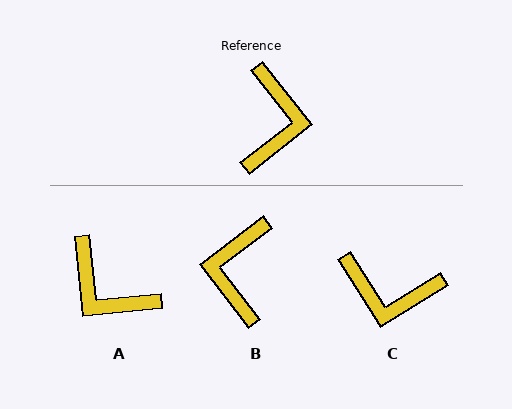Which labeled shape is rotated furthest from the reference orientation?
B, about 179 degrees away.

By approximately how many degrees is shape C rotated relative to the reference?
Approximately 97 degrees clockwise.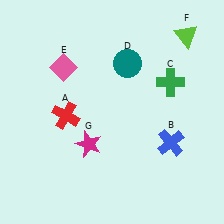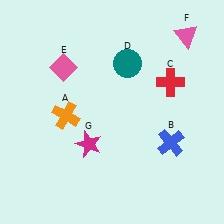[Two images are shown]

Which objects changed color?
A changed from red to orange. C changed from green to red. F changed from lime to pink.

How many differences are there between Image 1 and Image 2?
There are 3 differences between the two images.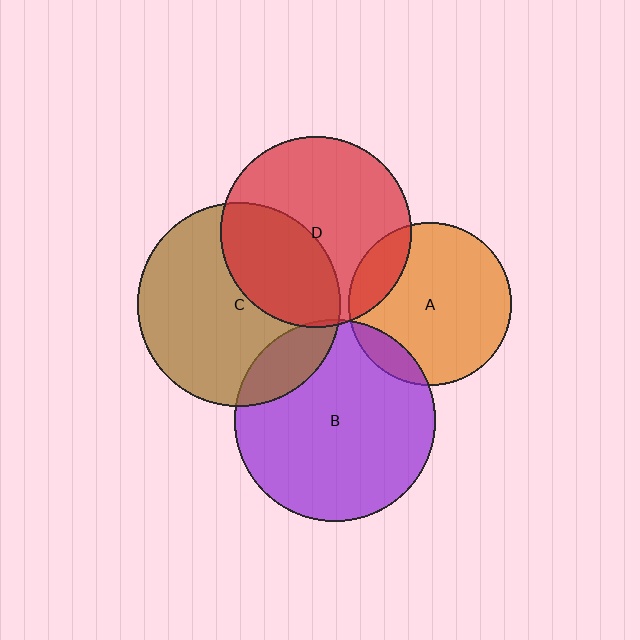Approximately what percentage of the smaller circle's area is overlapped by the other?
Approximately 40%.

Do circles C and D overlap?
Yes.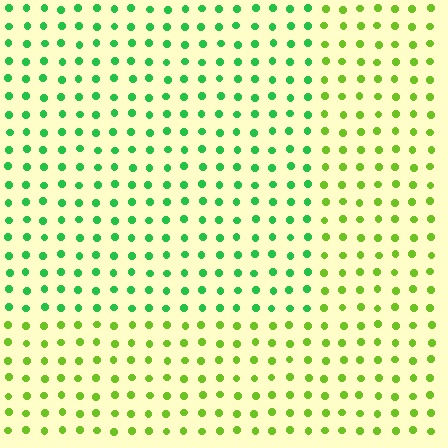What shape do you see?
I see a rectangle.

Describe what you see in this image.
The image is filled with small lime elements in a uniform arrangement. A rectangle-shaped region is visible where the elements are tinted to a slightly different hue, forming a subtle color boundary.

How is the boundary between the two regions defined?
The boundary is defined purely by a slight shift in hue (about 41 degrees). Spacing, size, and orientation are identical on both sides.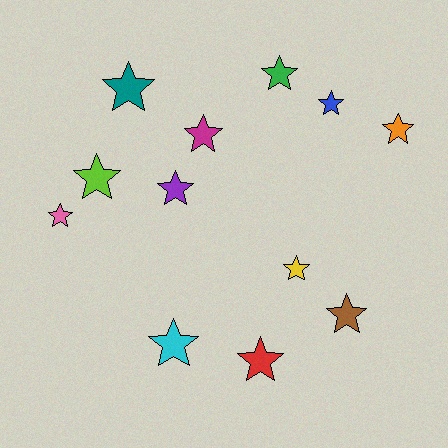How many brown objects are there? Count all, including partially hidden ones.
There is 1 brown object.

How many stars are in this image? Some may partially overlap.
There are 12 stars.